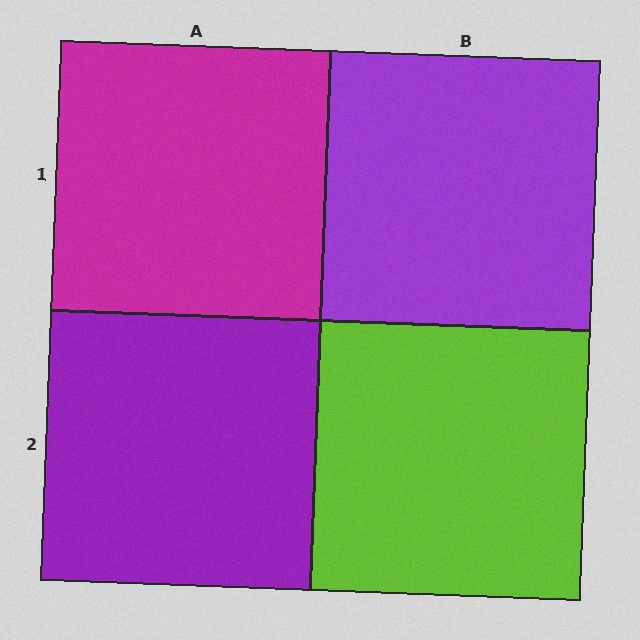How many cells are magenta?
1 cell is magenta.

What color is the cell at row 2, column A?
Purple.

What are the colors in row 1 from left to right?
Magenta, purple.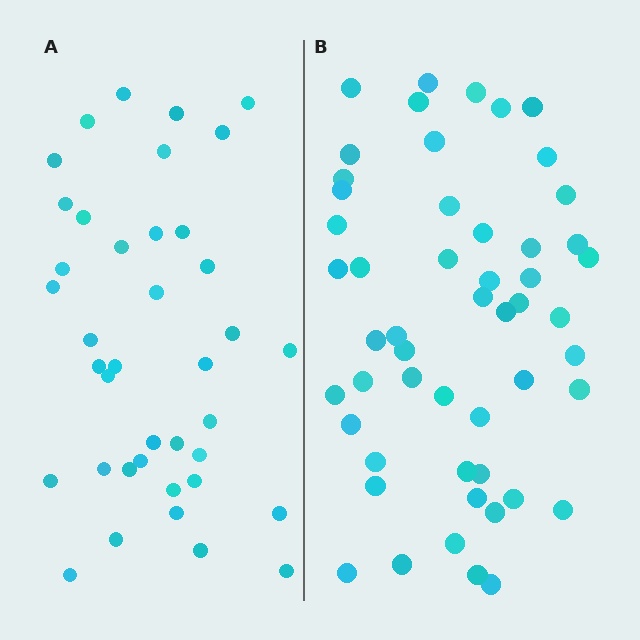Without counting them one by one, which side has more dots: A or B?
Region B (the right region) has more dots.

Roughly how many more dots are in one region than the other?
Region B has approximately 15 more dots than region A.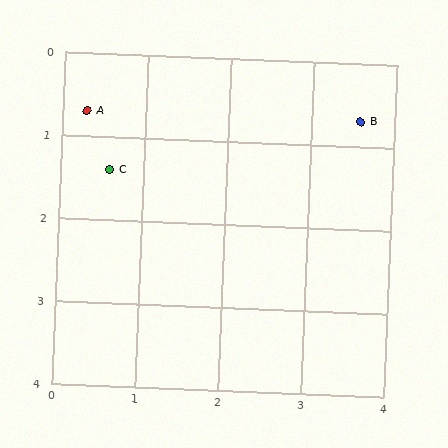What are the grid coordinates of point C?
Point C is at approximately (0.6, 1.4).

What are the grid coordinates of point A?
Point A is at approximately (0.3, 0.7).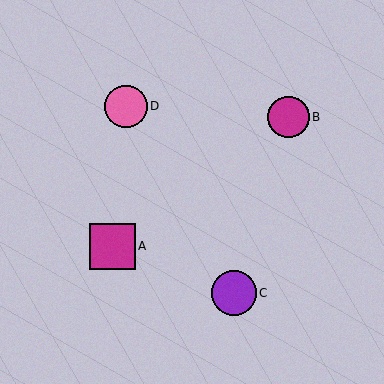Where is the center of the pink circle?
The center of the pink circle is at (126, 106).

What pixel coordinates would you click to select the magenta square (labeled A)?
Click at (112, 246) to select the magenta square A.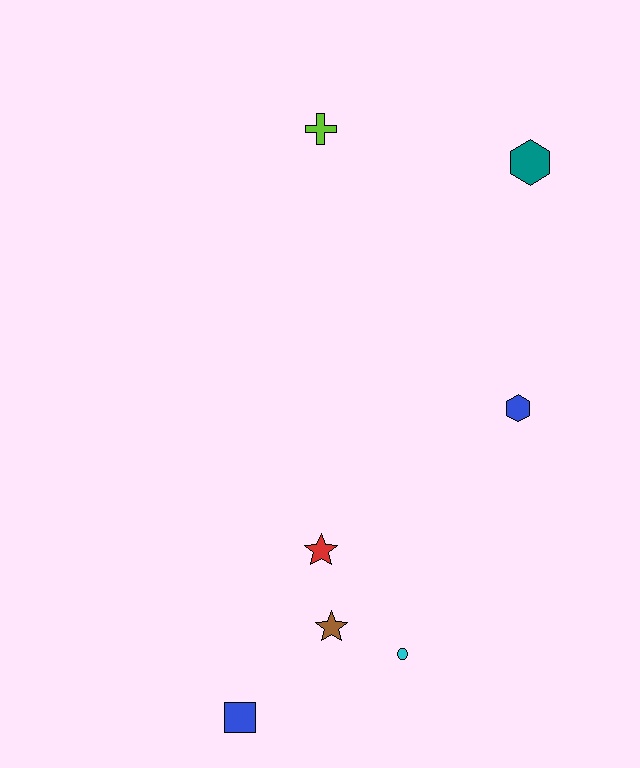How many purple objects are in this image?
There are no purple objects.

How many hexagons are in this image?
There are 2 hexagons.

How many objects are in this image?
There are 7 objects.